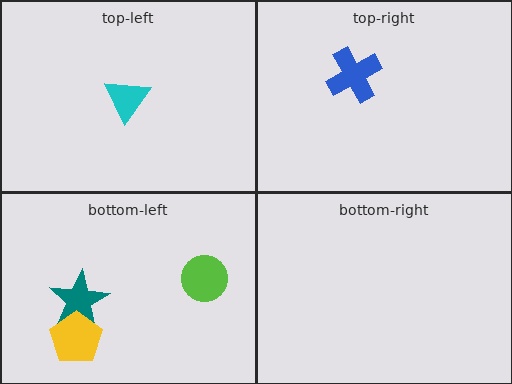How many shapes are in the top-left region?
1.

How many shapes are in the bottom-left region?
3.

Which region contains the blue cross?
The top-right region.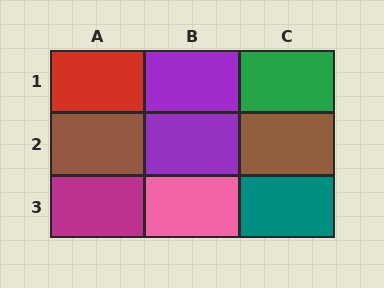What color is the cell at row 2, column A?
Brown.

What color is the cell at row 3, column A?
Magenta.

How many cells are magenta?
1 cell is magenta.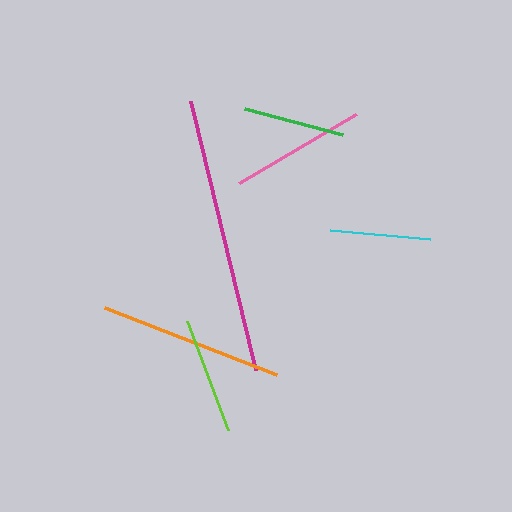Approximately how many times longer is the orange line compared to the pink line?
The orange line is approximately 1.4 times the length of the pink line.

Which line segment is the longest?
The magenta line is the longest at approximately 277 pixels.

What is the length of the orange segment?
The orange segment is approximately 185 pixels long.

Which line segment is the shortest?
The cyan line is the shortest at approximately 100 pixels.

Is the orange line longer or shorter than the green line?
The orange line is longer than the green line.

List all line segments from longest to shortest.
From longest to shortest: magenta, orange, pink, lime, green, cyan.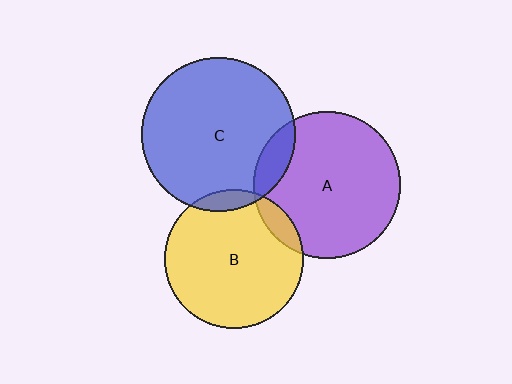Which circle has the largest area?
Circle C (blue).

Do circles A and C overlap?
Yes.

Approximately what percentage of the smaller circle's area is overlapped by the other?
Approximately 10%.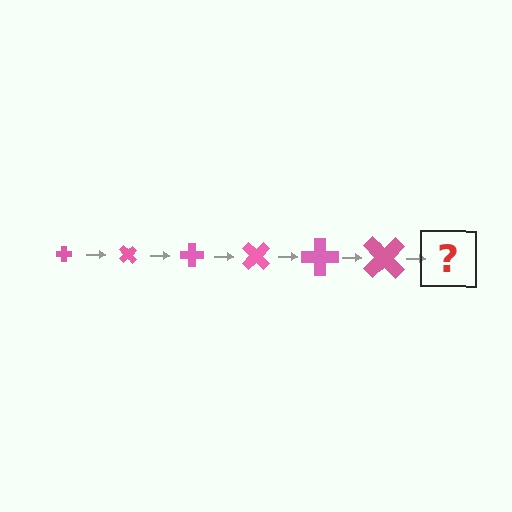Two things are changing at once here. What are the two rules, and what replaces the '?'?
The two rules are that the cross grows larger each step and it rotates 45 degrees each step. The '?' should be a cross, larger than the previous one and rotated 270 degrees from the start.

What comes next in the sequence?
The next element should be a cross, larger than the previous one and rotated 270 degrees from the start.